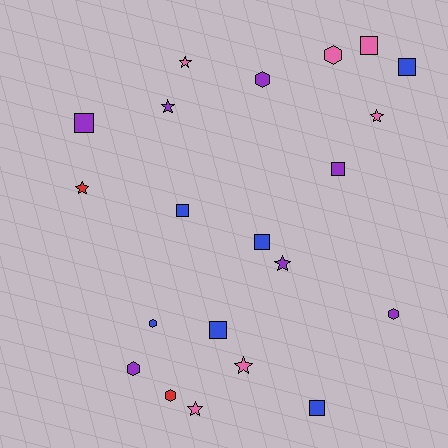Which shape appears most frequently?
Square, with 8 objects.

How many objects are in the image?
There are 21 objects.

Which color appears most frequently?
Purple, with 7 objects.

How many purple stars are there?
There are 2 purple stars.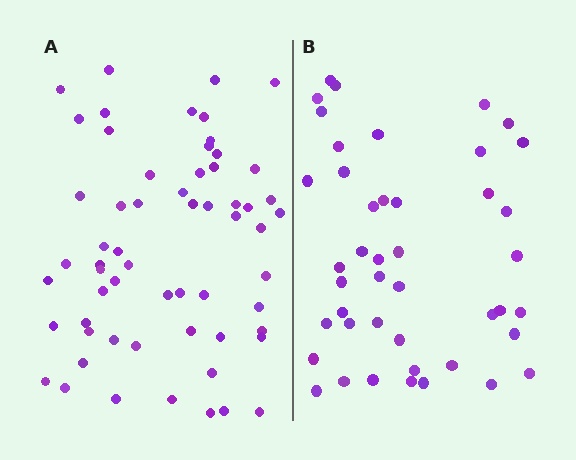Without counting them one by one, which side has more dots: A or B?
Region A (the left region) has more dots.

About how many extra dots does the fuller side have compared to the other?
Region A has approximately 15 more dots than region B.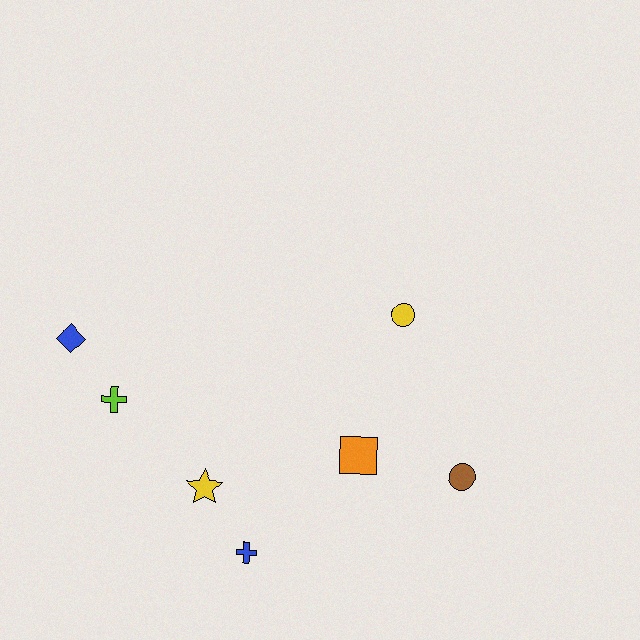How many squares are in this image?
There is 1 square.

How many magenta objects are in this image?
There are no magenta objects.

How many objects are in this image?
There are 7 objects.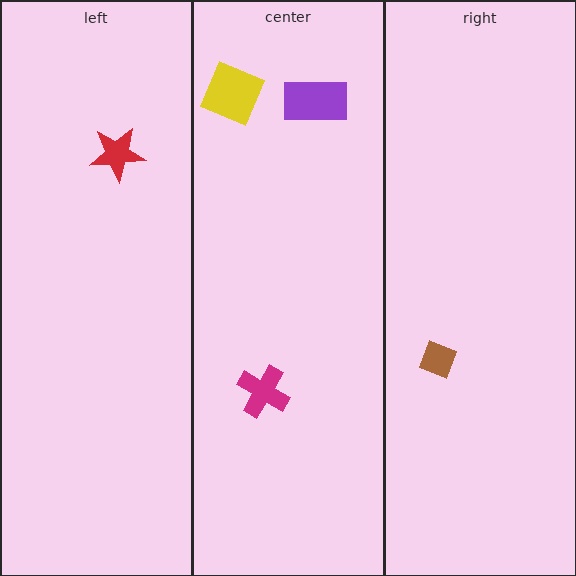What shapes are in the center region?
The purple rectangle, the yellow square, the magenta cross.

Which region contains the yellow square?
The center region.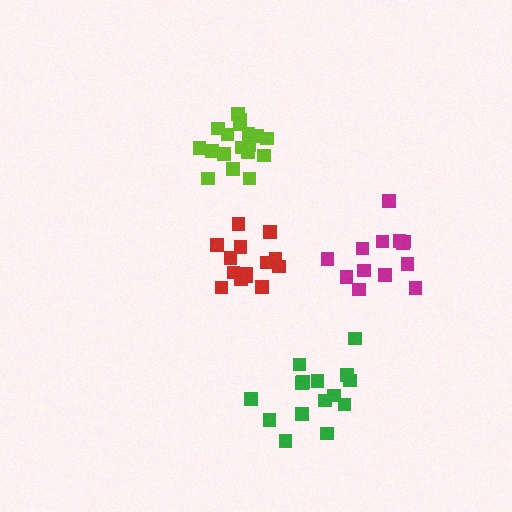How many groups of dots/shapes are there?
There are 4 groups.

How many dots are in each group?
Group 1: 16 dots, Group 2: 14 dots, Group 3: 19 dots, Group 4: 13 dots (62 total).